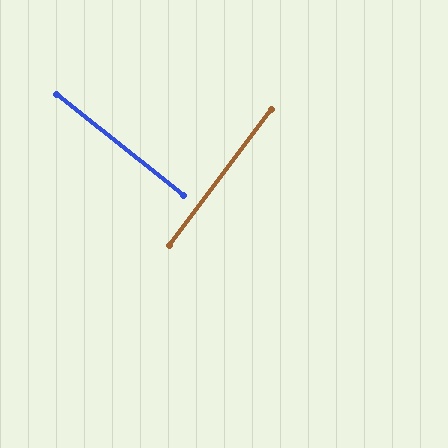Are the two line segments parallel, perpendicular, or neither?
Perpendicular — they meet at approximately 88°.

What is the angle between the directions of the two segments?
Approximately 88 degrees.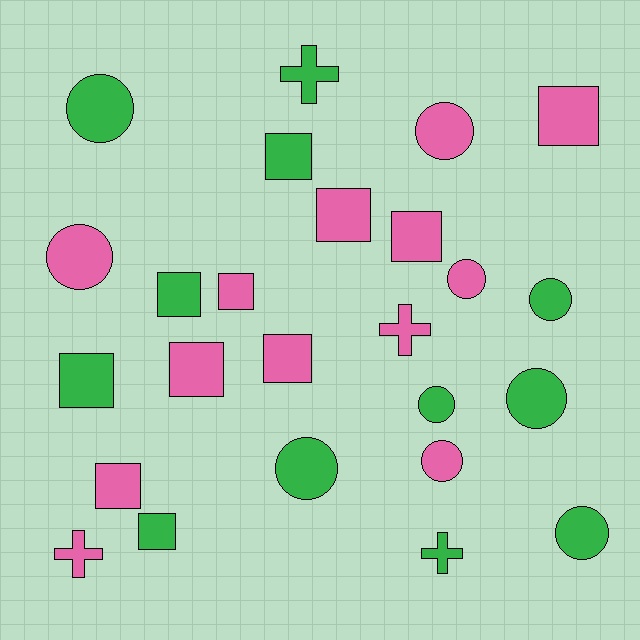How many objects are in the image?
There are 25 objects.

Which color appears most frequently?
Pink, with 13 objects.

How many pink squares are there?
There are 7 pink squares.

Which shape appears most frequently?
Square, with 11 objects.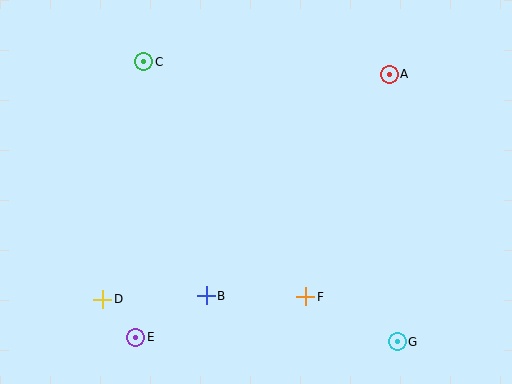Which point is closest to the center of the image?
Point B at (206, 296) is closest to the center.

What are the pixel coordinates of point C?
Point C is at (144, 62).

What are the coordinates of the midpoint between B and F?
The midpoint between B and F is at (256, 296).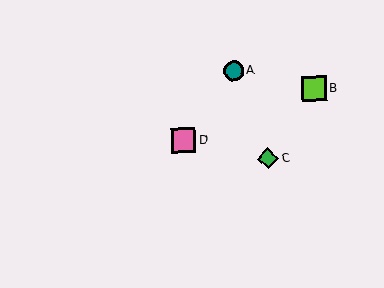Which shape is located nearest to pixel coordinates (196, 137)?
The pink square (labeled D) at (183, 140) is nearest to that location.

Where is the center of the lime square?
The center of the lime square is at (314, 89).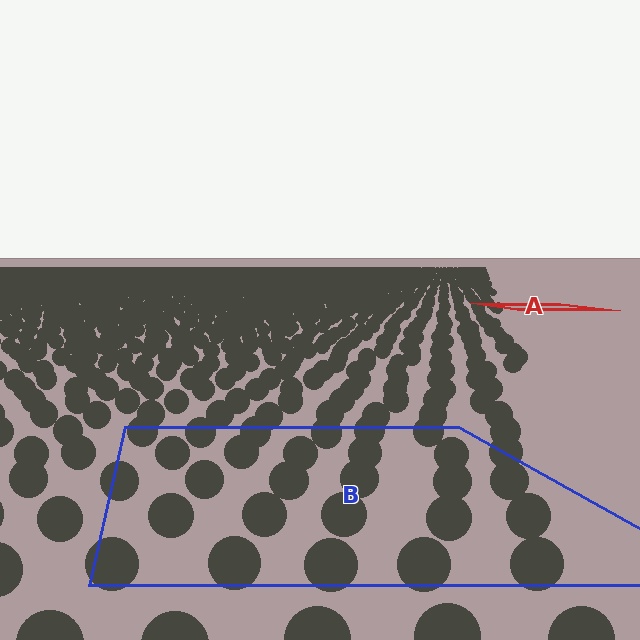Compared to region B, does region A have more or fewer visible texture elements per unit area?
Region A has more texture elements per unit area — they are packed more densely because it is farther away.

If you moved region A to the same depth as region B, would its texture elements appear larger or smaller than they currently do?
They would appear larger. At a closer depth, the same texture elements are projected at a bigger on-screen size.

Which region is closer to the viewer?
Region B is closer. The texture elements there are larger and more spread out.